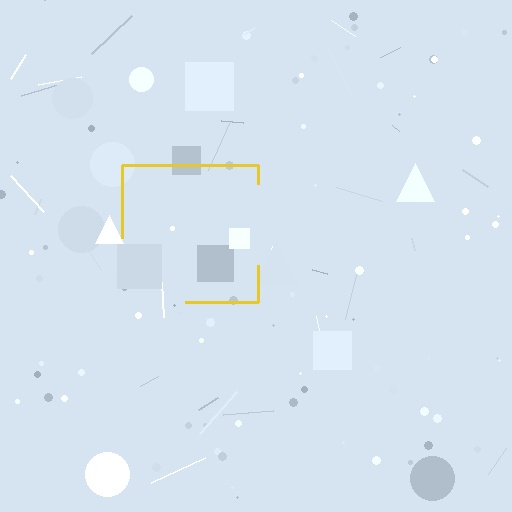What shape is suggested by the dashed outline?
The dashed outline suggests a square.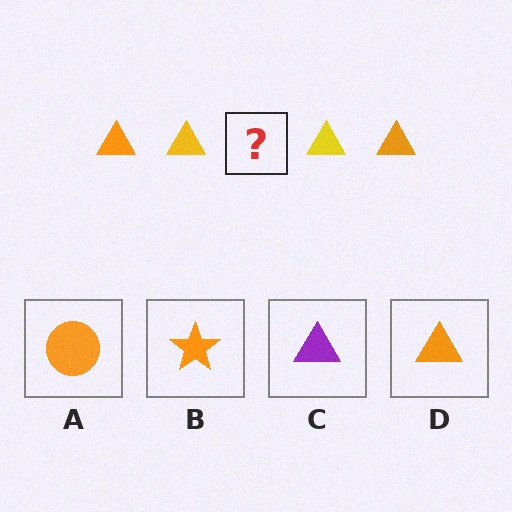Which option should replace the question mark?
Option D.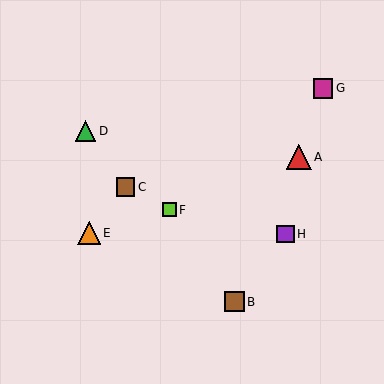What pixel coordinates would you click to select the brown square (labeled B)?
Click at (234, 302) to select the brown square B.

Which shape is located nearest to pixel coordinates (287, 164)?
The red triangle (labeled A) at (299, 157) is nearest to that location.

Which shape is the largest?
The red triangle (labeled A) is the largest.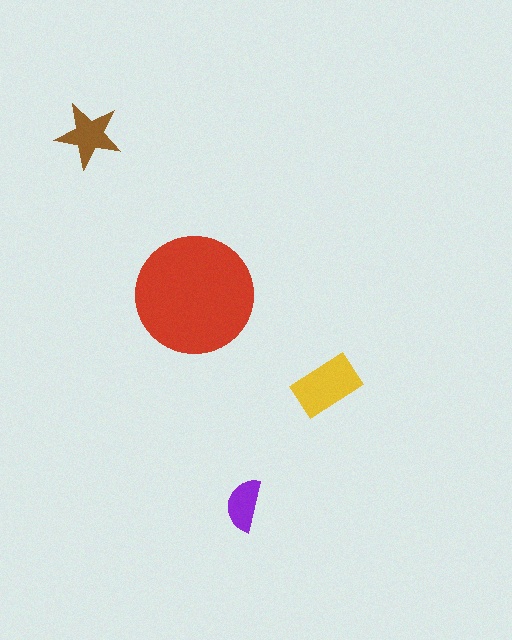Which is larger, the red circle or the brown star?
The red circle.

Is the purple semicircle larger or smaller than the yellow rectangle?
Smaller.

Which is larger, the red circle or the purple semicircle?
The red circle.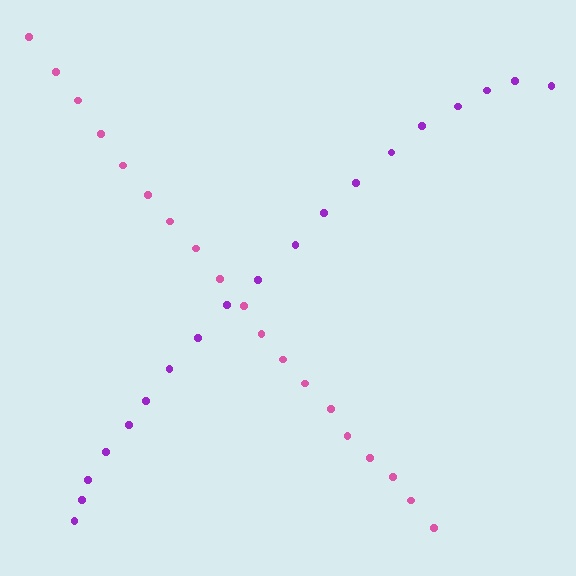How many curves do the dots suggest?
There are 2 distinct paths.